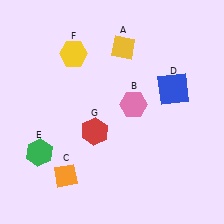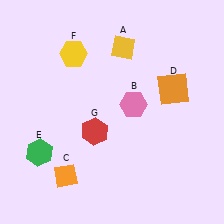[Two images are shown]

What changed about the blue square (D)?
In Image 1, D is blue. In Image 2, it changed to orange.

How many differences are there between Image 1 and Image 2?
There is 1 difference between the two images.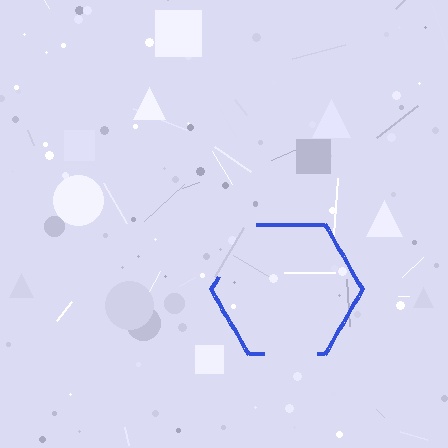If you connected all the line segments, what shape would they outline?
They would outline a hexagon.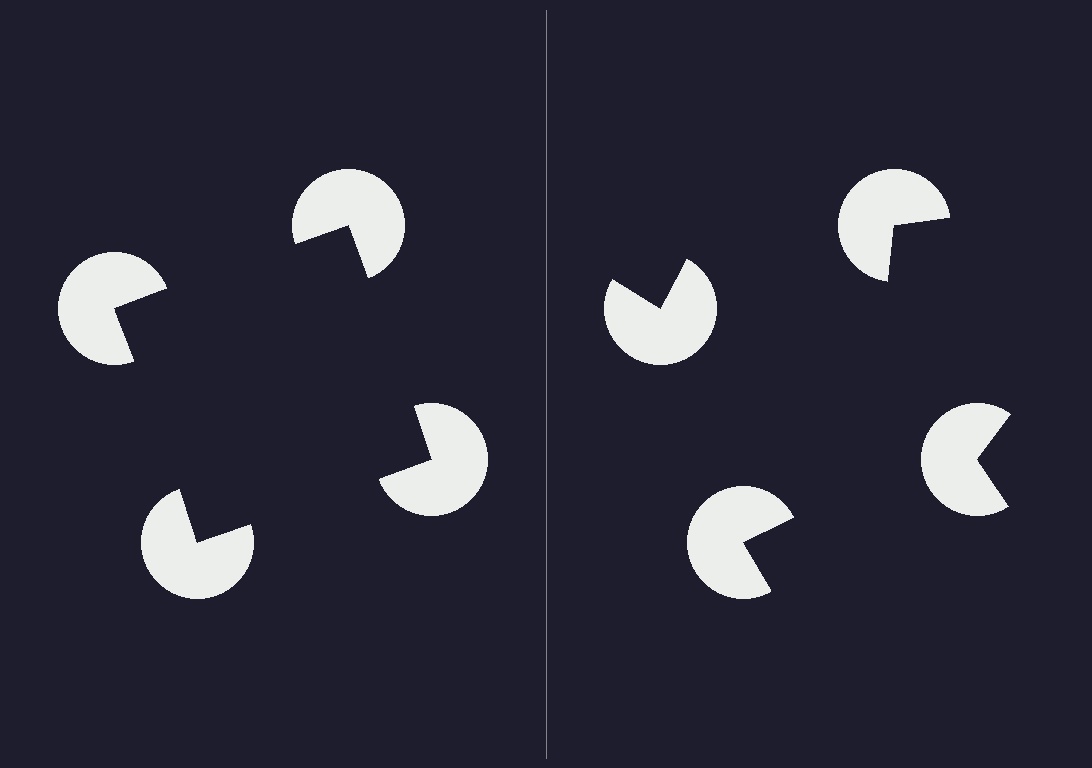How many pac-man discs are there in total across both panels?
8 — 4 on each side.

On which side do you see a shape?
An illusory square appears on the left side. On the right side the wedge cuts are rotated, so no coherent shape forms.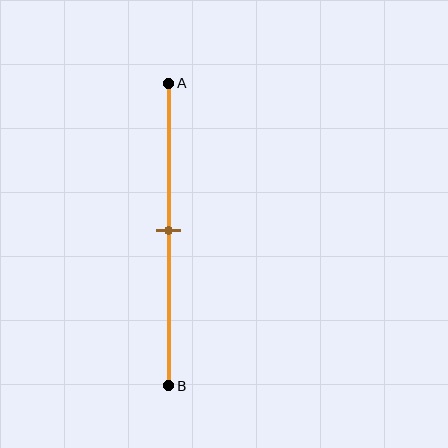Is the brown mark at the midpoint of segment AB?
Yes, the mark is approximately at the midpoint.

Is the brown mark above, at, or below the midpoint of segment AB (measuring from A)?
The brown mark is approximately at the midpoint of segment AB.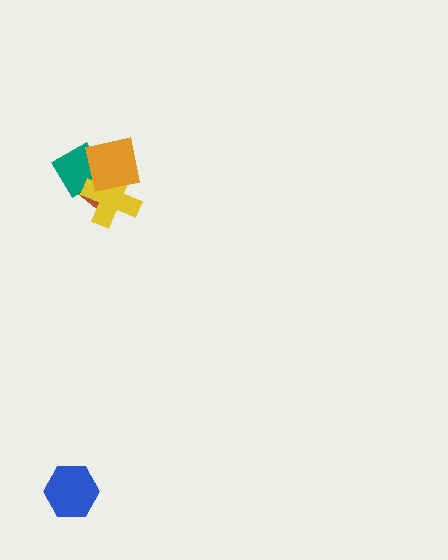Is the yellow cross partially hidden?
Yes, it is partially covered by another shape.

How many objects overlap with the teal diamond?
3 objects overlap with the teal diamond.